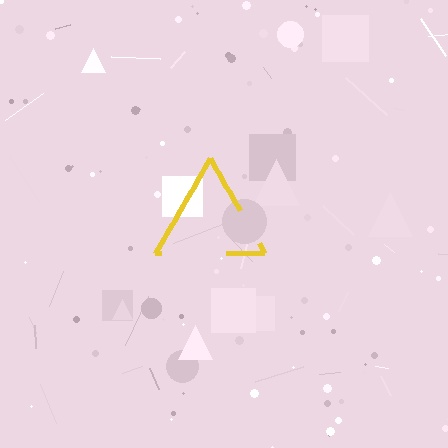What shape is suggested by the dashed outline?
The dashed outline suggests a triangle.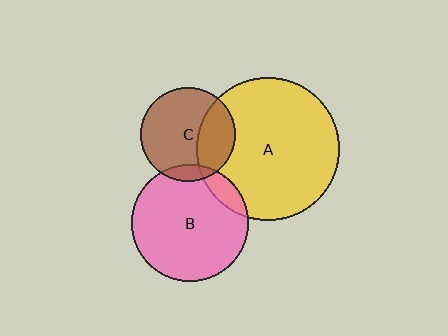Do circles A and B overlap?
Yes.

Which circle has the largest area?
Circle A (yellow).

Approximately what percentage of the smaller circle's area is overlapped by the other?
Approximately 10%.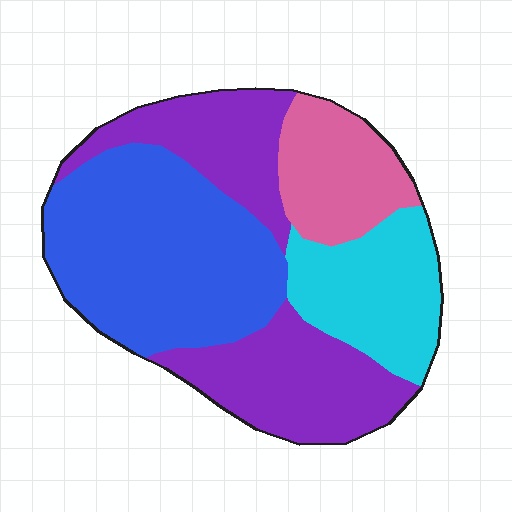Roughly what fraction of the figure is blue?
Blue covers about 35% of the figure.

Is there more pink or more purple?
Purple.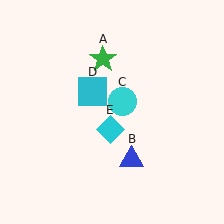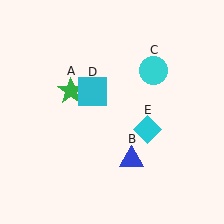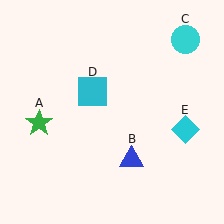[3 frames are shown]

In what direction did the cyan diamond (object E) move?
The cyan diamond (object E) moved right.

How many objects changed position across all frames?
3 objects changed position: green star (object A), cyan circle (object C), cyan diamond (object E).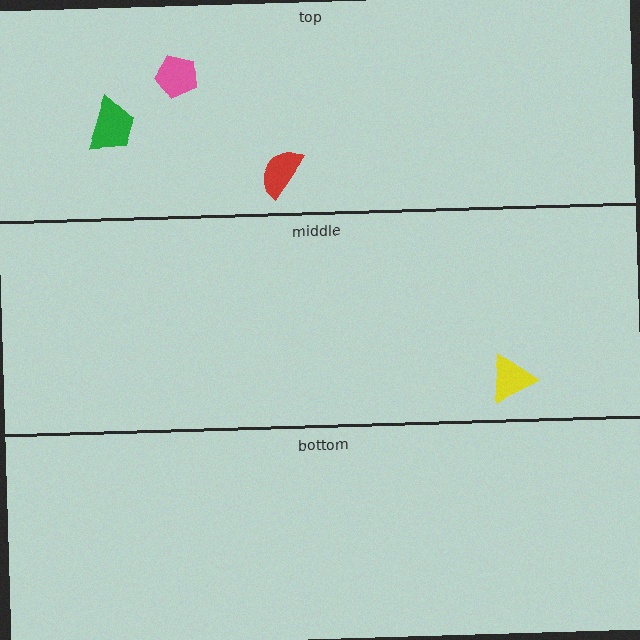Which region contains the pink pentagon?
The top region.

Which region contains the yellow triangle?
The middle region.